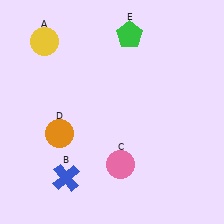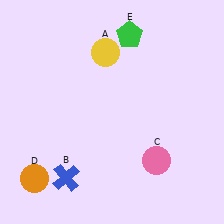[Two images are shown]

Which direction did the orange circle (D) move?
The orange circle (D) moved down.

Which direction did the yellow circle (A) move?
The yellow circle (A) moved right.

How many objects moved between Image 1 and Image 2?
3 objects moved between the two images.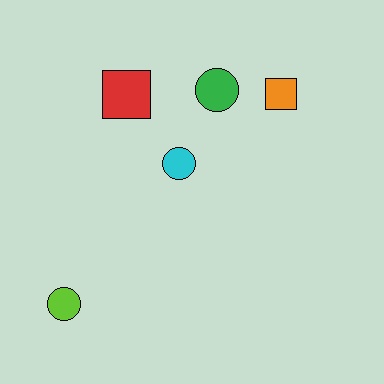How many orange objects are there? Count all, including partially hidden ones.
There is 1 orange object.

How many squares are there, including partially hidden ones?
There are 2 squares.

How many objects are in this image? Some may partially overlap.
There are 5 objects.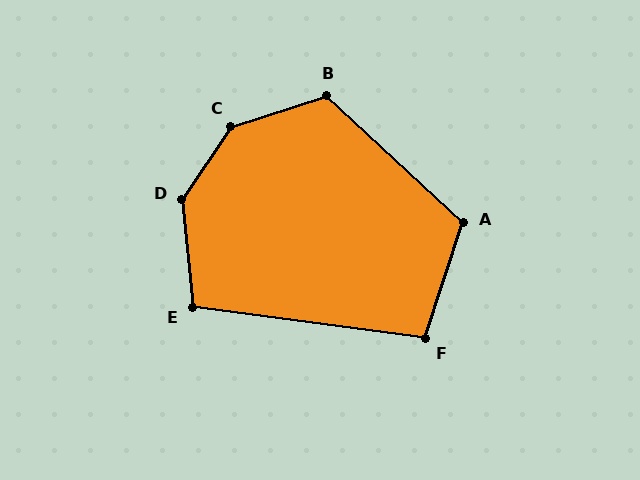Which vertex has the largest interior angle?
C, at approximately 142 degrees.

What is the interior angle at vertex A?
Approximately 115 degrees (obtuse).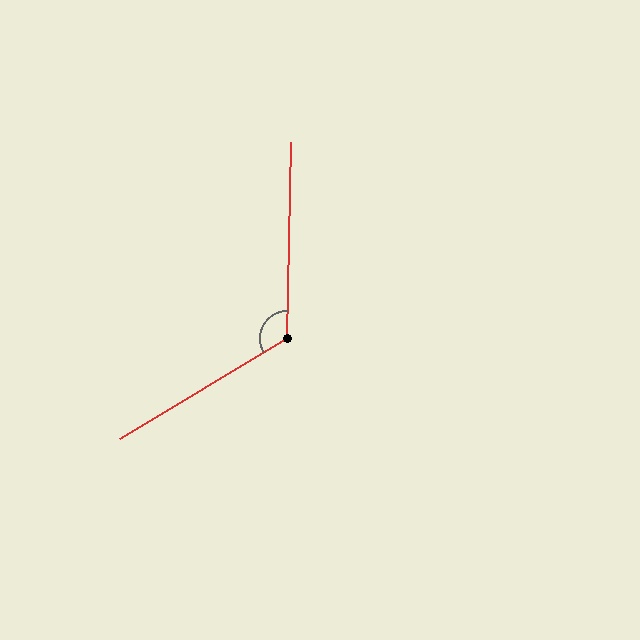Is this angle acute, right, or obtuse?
It is obtuse.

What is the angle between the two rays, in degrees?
Approximately 122 degrees.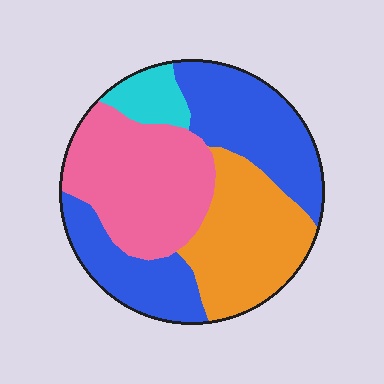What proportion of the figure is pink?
Pink covers 30% of the figure.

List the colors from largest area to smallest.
From largest to smallest: blue, pink, orange, cyan.